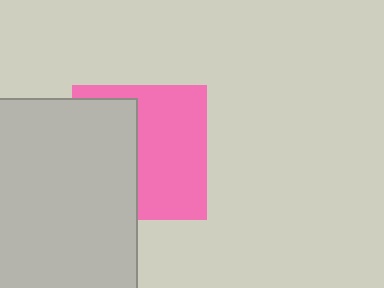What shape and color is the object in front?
The object in front is a light gray rectangle.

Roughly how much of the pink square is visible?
About half of it is visible (roughly 56%).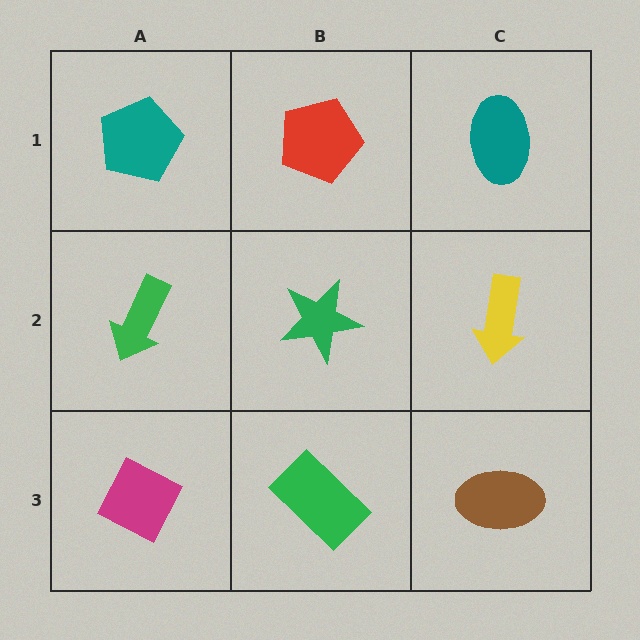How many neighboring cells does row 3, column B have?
3.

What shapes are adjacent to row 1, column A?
A green arrow (row 2, column A), a red pentagon (row 1, column B).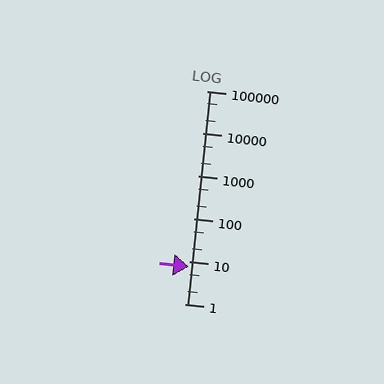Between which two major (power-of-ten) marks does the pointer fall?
The pointer is between 1 and 10.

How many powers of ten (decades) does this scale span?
The scale spans 5 decades, from 1 to 100000.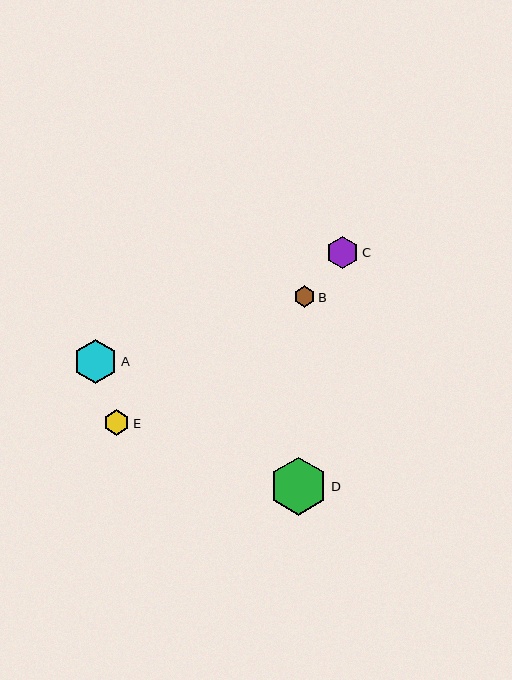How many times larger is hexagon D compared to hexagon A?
Hexagon D is approximately 1.3 times the size of hexagon A.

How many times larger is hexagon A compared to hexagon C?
Hexagon A is approximately 1.4 times the size of hexagon C.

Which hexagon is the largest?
Hexagon D is the largest with a size of approximately 58 pixels.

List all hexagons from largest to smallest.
From largest to smallest: D, A, C, E, B.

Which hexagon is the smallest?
Hexagon B is the smallest with a size of approximately 21 pixels.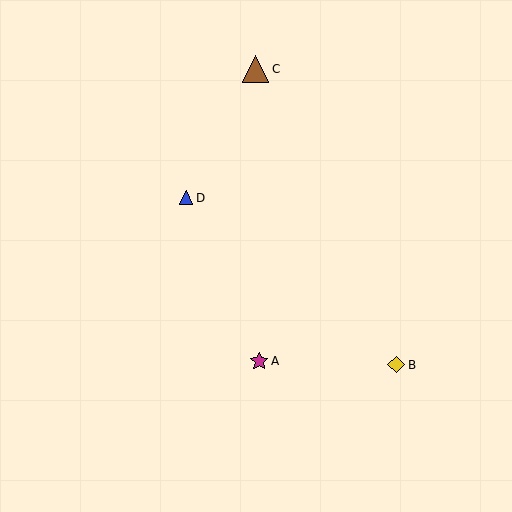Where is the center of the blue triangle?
The center of the blue triangle is at (186, 198).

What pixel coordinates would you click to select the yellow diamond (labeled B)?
Click at (396, 365) to select the yellow diamond B.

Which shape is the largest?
The brown triangle (labeled C) is the largest.